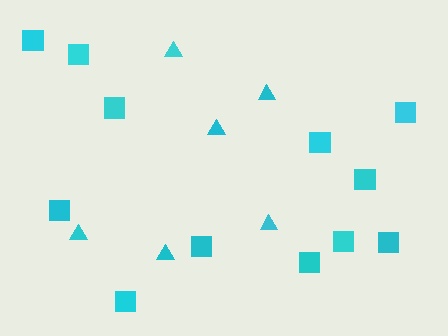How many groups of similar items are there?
There are 2 groups: one group of triangles (6) and one group of squares (12).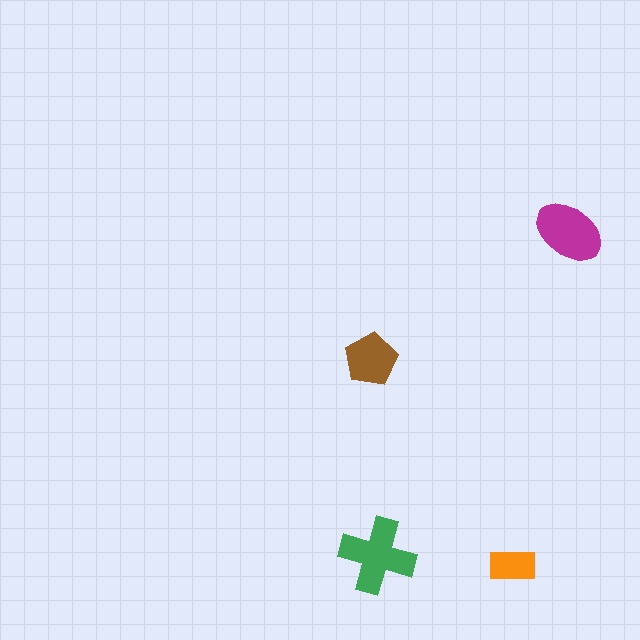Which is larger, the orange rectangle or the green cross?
The green cross.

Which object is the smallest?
The orange rectangle.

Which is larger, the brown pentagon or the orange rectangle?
The brown pentagon.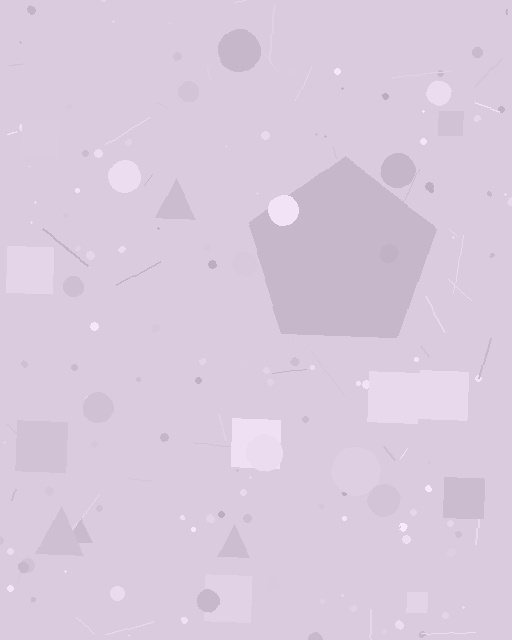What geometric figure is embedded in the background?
A pentagon is embedded in the background.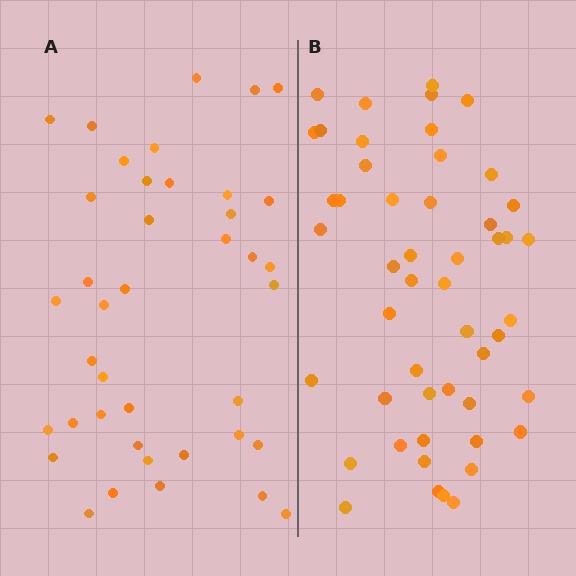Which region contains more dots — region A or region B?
Region B (the right region) has more dots.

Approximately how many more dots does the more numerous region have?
Region B has roughly 10 or so more dots than region A.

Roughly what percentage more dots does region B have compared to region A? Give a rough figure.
About 25% more.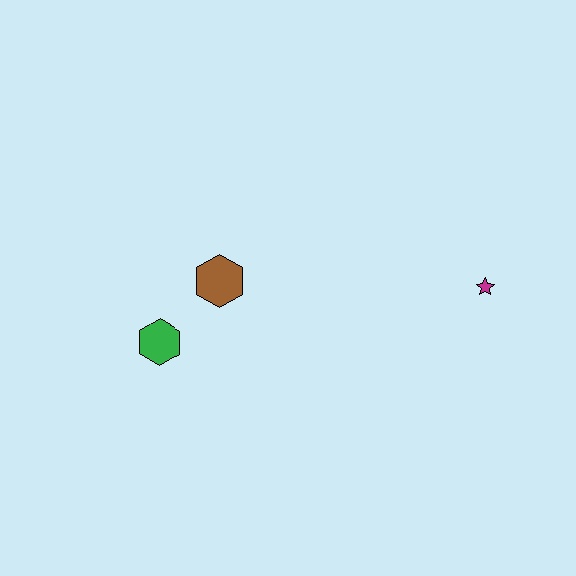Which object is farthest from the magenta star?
The green hexagon is farthest from the magenta star.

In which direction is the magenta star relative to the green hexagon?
The magenta star is to the right of the green hexagon.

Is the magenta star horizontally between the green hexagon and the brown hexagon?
No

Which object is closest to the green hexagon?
The brown hexagon is closest to the green hexagon.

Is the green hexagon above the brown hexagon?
No